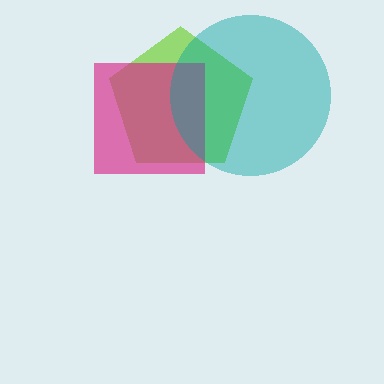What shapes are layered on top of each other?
The layered shapes are: a lime pentagon, a magenta square, a teal circle.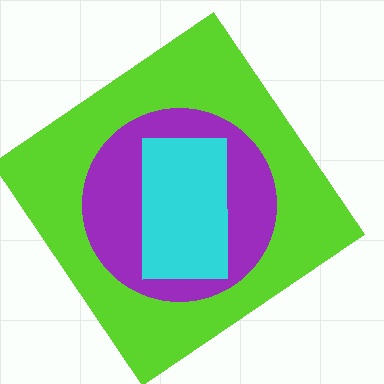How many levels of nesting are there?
3.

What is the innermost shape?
The cyan rectangle.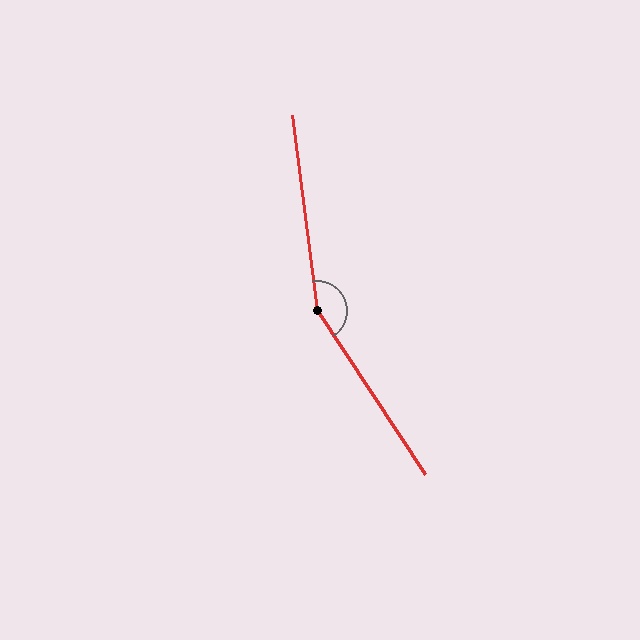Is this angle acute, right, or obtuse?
It is obtuse.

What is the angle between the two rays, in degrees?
Approximately 154 degrees.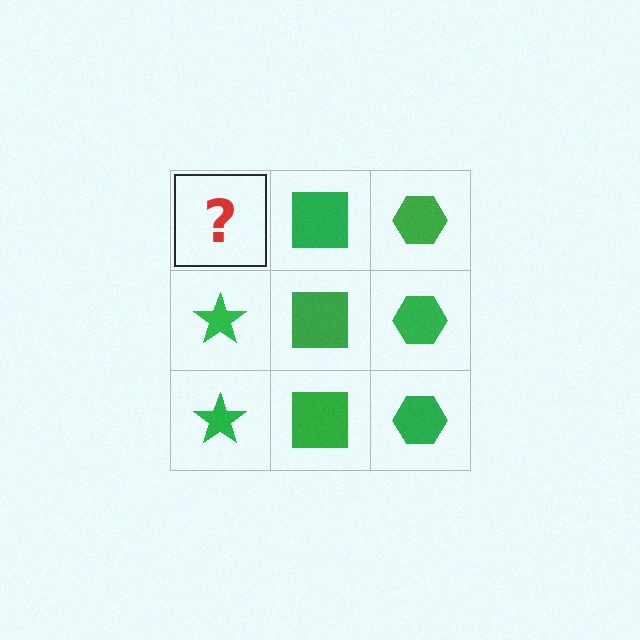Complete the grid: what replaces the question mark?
The question mark should be replaced with a green star.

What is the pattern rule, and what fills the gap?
The rule is that each column has a consistent shape. The gap should be filled with a green star.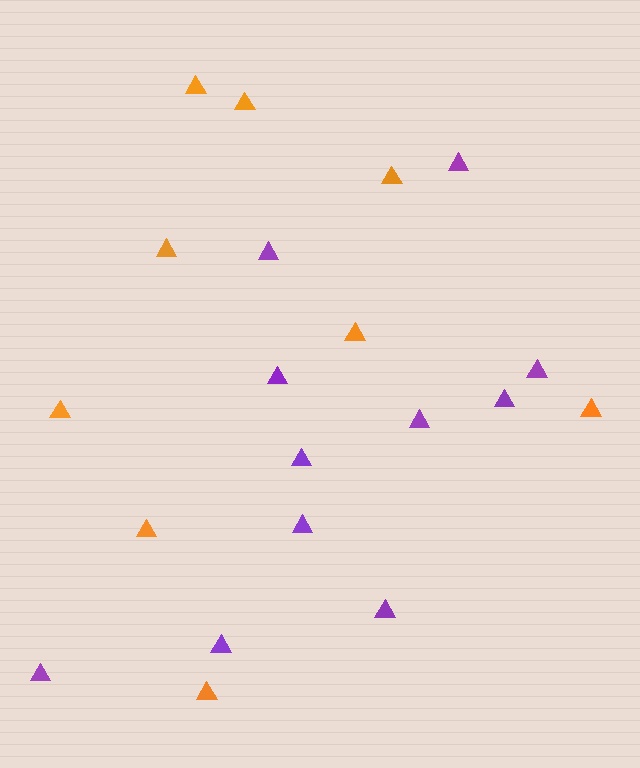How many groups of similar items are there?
There are 2 groups: one group of orange triangles (9) and one group of purple triangles (11).